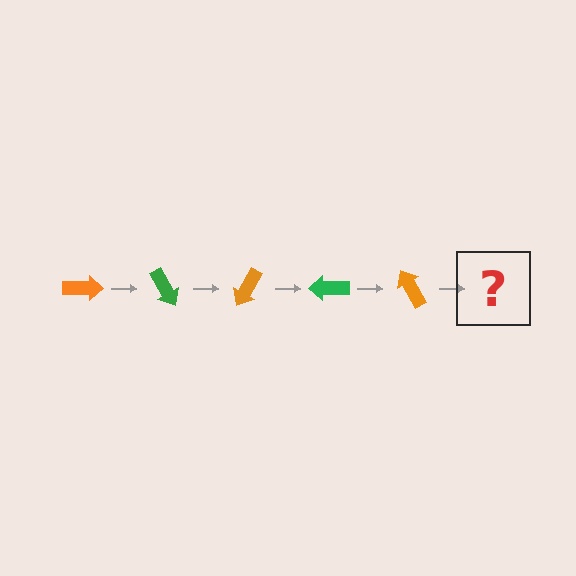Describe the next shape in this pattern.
It should be a green arrow, rotated 300 degrees from the start.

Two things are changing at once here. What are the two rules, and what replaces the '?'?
The two rules are that it rotates 60 degrees each step and the color cycles through orange and green. The '?' should be a green arrow, rotated 300 degrees from the start.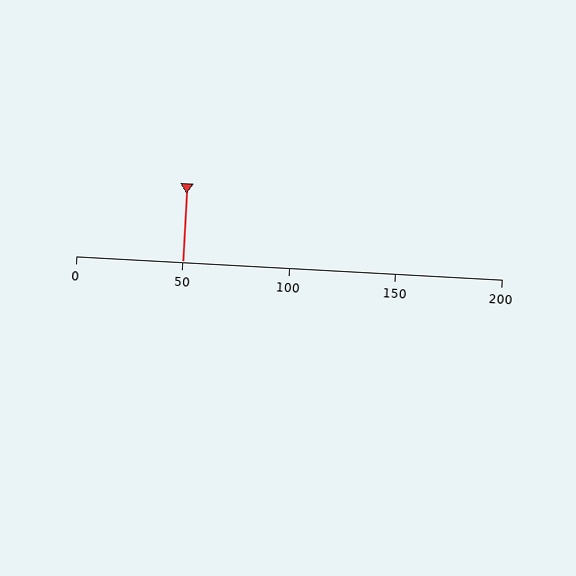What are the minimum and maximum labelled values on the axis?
The axis runs from 0 to 200.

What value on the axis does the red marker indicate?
The marker indicates approximately 50.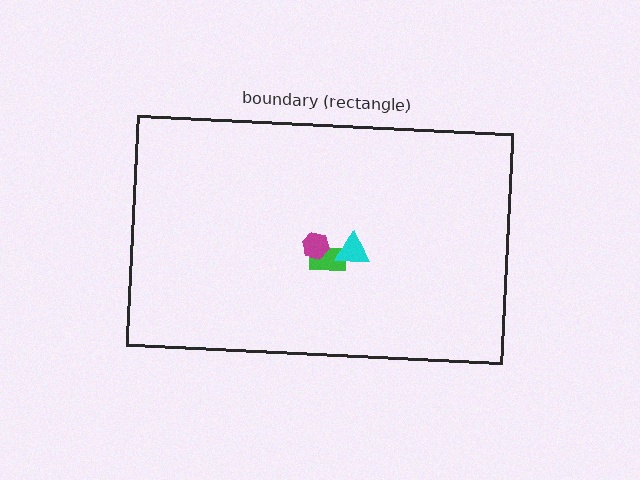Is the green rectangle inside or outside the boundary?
Inside.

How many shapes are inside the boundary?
3 inside, 0 outside.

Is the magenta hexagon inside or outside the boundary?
Inside.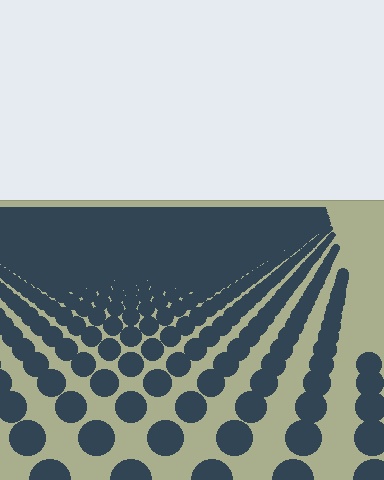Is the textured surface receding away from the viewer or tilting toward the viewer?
The surface is receding away from the viewer. Texture elements get smaller and denser toward the top.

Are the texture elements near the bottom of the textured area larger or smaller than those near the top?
Larger. Near the bottom, elements are closer to the viewer and appear at a bigger on-screen size.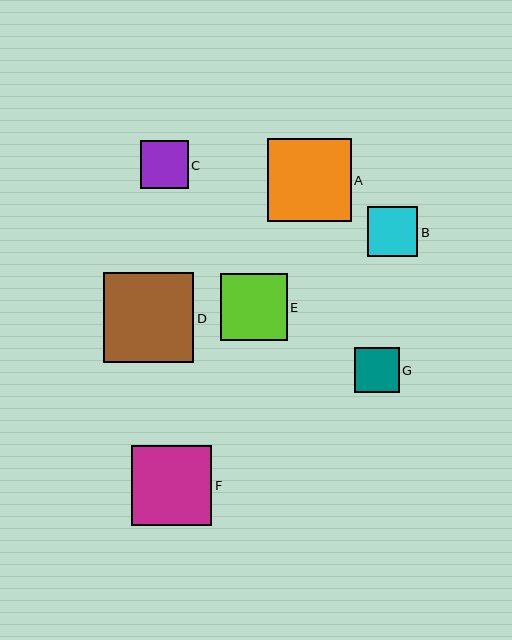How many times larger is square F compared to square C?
Square F is approximately 1.7 times the size of square C.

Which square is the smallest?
Square G is the smallest with a size of approximately 44 pixels.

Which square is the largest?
Square D is the largest with a size of approximately 90 pixels.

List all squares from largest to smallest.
From largest to smallest: D, A, F, E, B, C, G.